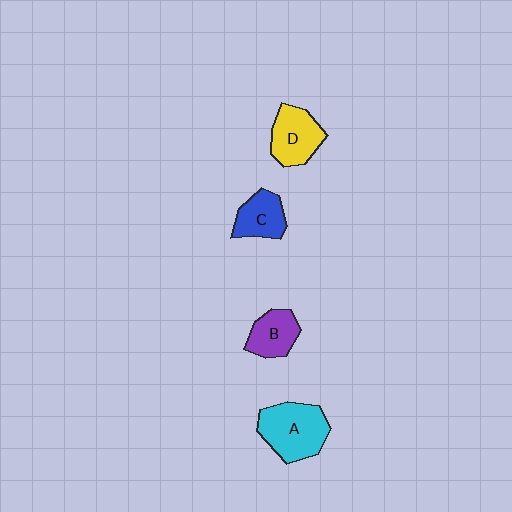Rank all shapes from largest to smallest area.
From largest to smallest: A (cyan), D (yellow), C (blue), B (purple).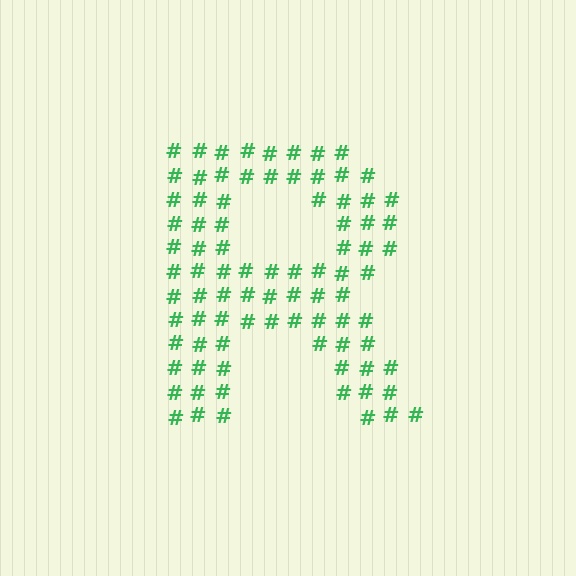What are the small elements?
The small elements are hash symbols.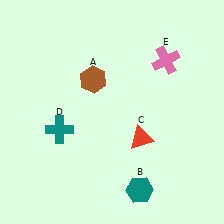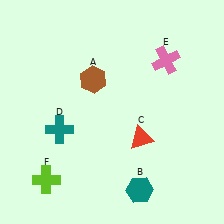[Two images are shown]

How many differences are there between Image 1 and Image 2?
There is 1 difference between the two images.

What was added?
A lime cross (F) was added in Image 2.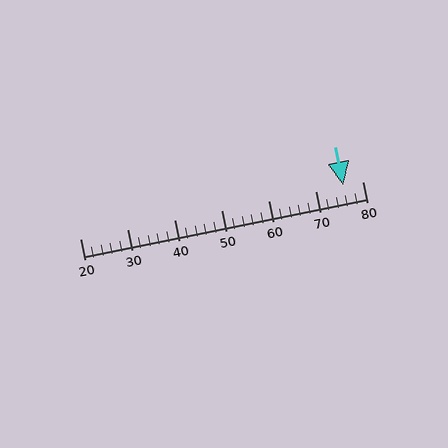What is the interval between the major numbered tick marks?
The major tick marks are spaced 10 units apart.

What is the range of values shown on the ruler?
The ruler shows values from 20 to 80.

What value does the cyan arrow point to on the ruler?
The cyan arrow points to approximately 76.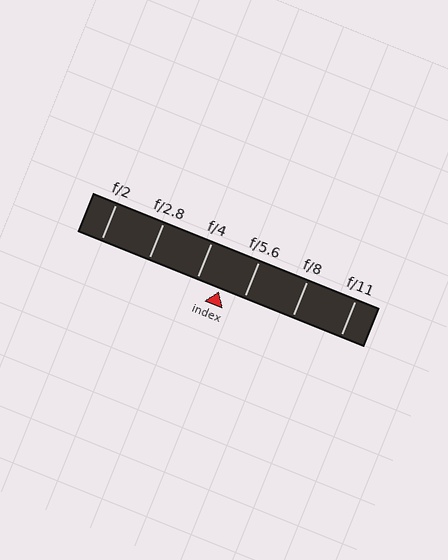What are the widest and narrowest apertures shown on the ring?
The widest aperture shown is f/2 and the narrowest is f/11.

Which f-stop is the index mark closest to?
The index mark is closest to f/4.